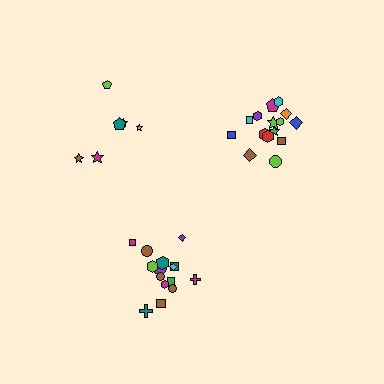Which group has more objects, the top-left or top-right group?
The top-right group.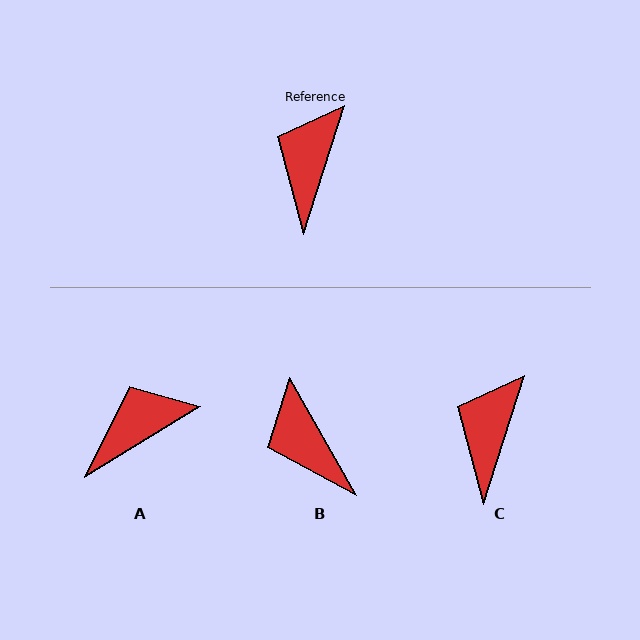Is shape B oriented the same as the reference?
No, it is off by about 47 degrees.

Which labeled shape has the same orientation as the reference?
C.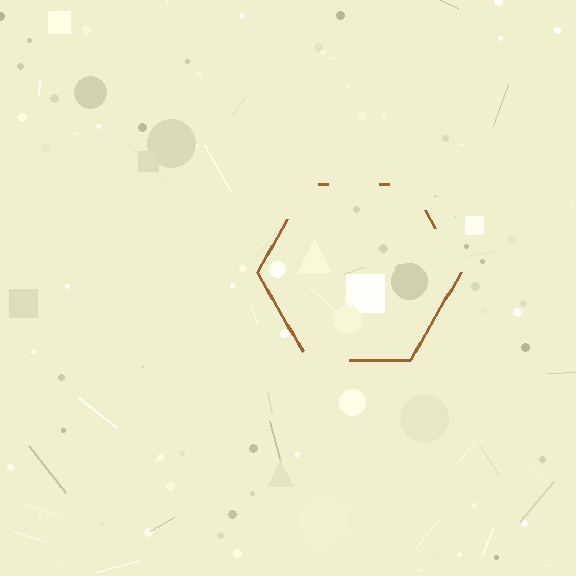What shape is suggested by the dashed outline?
The dashed outline suggests a hexagon.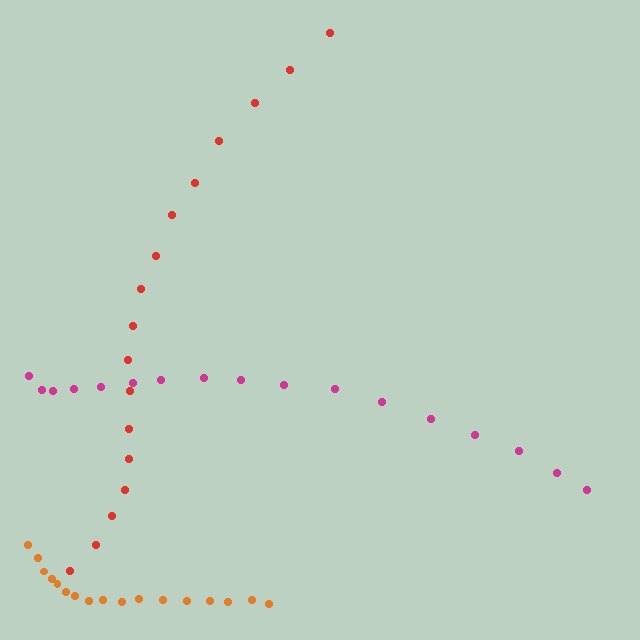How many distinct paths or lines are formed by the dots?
There are 3 distinct paths.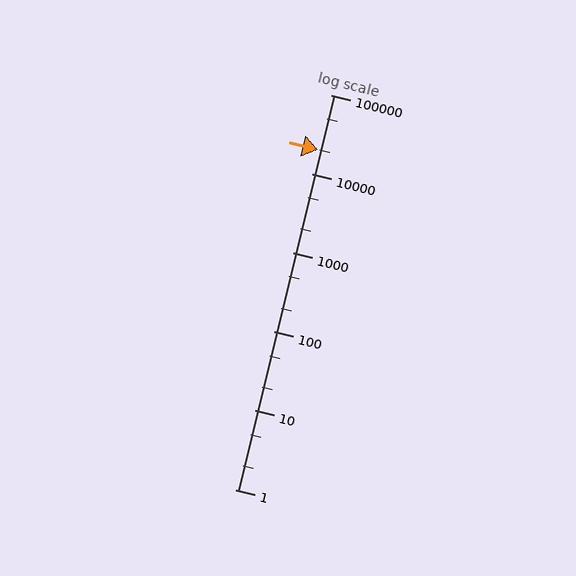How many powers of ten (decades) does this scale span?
The scale spans 5 decades, from 1 to 100000.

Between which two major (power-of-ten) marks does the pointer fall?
The pointer is between 10000 and 100000.